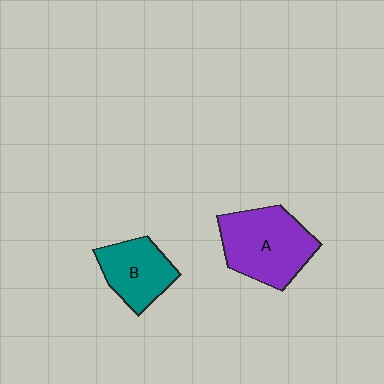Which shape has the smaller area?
Shape B (teal).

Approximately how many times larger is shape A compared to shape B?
Approximately 1.5 times.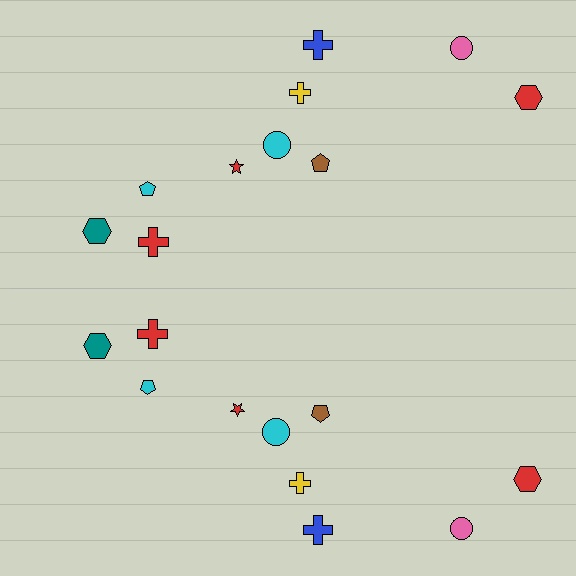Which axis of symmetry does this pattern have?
The pattern has a horizontal axis of symmetry running through the center of the image.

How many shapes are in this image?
There are 20 shapes in this image.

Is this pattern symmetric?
Yes, this pattern has bilateral (reflection) symmetry.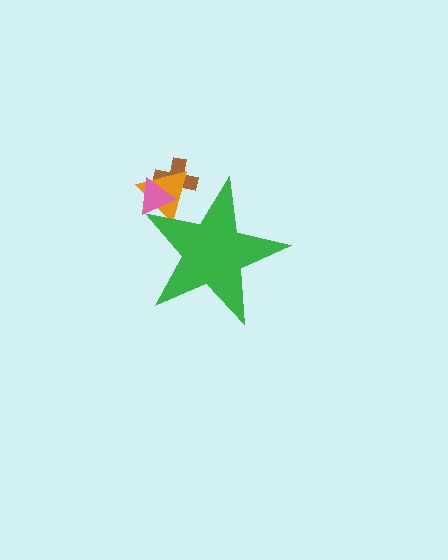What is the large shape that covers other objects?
A green star.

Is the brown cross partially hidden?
Yes, the brown cross is partially hidden behind the green star.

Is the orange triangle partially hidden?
Yes, the orange triangle is partially hidden behind the green star.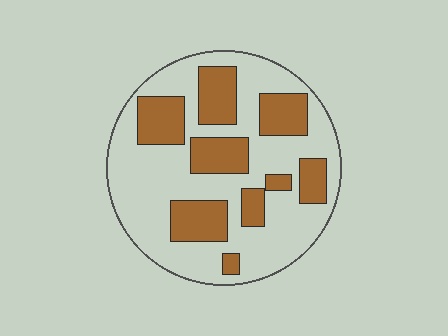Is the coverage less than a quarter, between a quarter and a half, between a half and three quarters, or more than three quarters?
Between a quarter and a half.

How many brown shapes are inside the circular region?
9.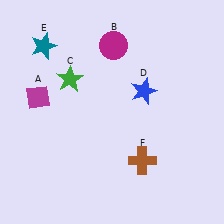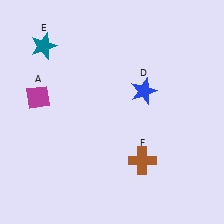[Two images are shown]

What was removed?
The magenta circle (B), the green star (C) were removed in Image 2.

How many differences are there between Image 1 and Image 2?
There are 2 differences between the two images.